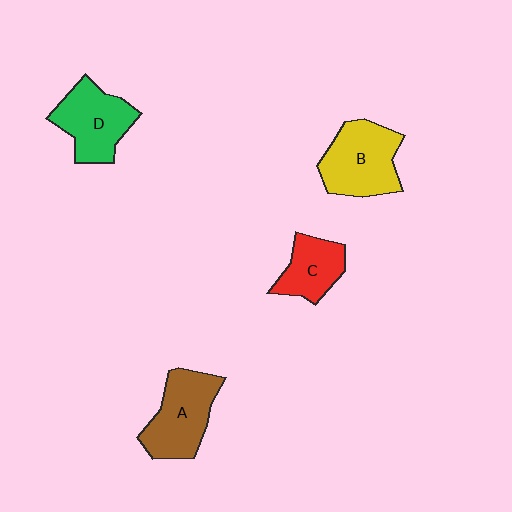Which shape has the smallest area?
Shape C (red).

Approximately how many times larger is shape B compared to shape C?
Approximately 1.5 times.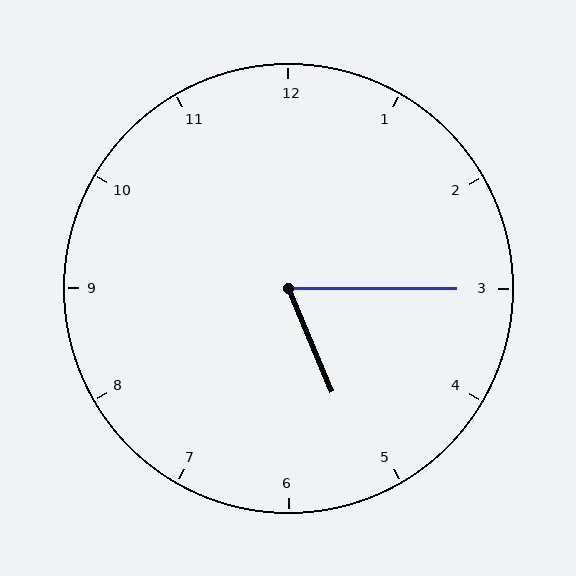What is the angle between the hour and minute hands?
Approximately 68 degrees.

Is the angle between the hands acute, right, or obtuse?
It is acute.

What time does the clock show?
5:15.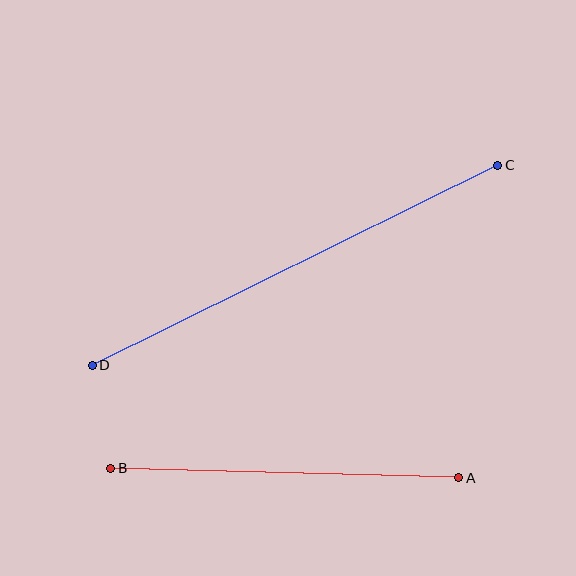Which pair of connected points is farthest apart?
Points C and D are farthest apart.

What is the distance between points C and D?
The distance is approximately 452 pixels.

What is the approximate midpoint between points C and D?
The midpoint is at approximately (295, 265) pixels.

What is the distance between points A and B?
The distance is approximately 348 pixels.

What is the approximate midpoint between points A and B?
The midpoint is at approximately (285, 473) pixels.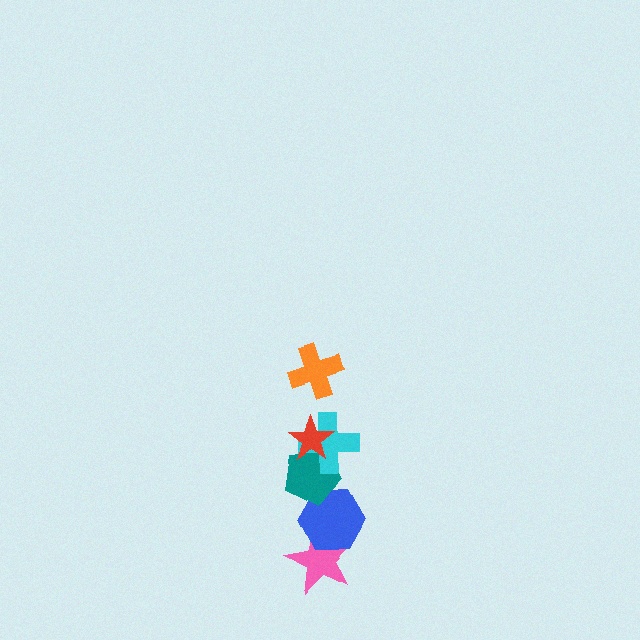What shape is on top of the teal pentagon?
The cyan cross is on top of the teal pentagon.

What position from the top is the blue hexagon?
The blue hexagon is 5th from the top.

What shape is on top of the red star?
The orange cross is on top of the red star.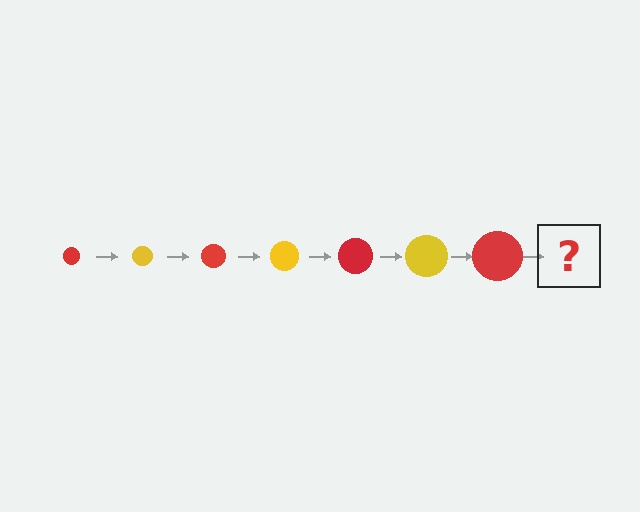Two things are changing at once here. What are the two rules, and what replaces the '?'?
The two rules are that the circle grows larger each step and the color cycles through red and yellow. The '?' should be a yellow circle, larger than the previous one.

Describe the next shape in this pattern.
It should be a yellow circle, larger than the previous one.